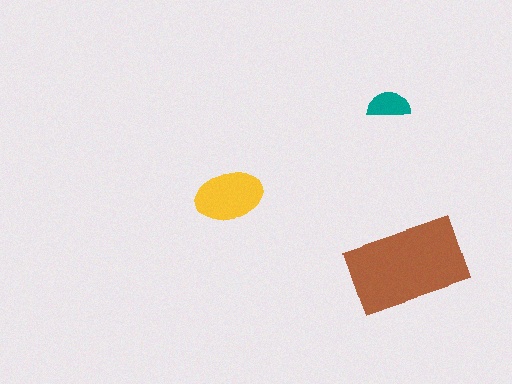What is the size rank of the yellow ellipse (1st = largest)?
2nd.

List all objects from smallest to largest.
The teal semicircle, the yellow ellipse, the brown rectangle.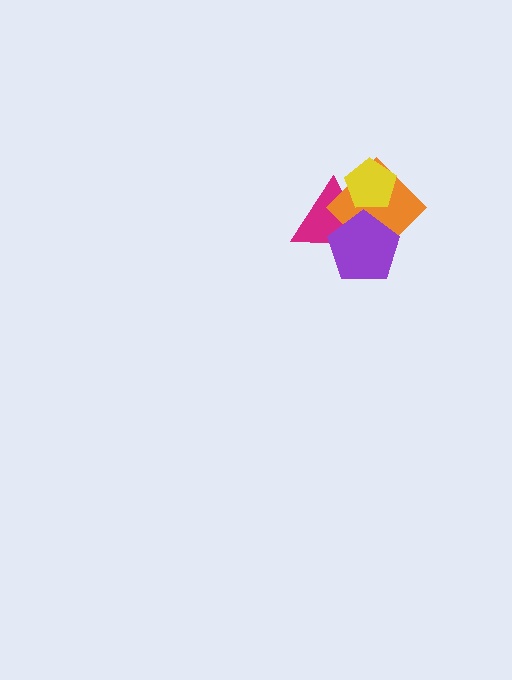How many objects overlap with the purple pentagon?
2 objects overlap with the purple pentagon.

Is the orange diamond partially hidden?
Yes, it is partially covered by another shape.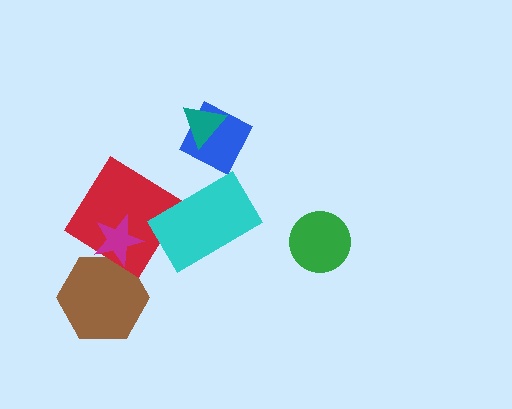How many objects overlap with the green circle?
0 objects overlap with the green circle.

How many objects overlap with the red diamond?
2 objects overlap with the red diamond.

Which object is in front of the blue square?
The teal triangle is in front of the blue square.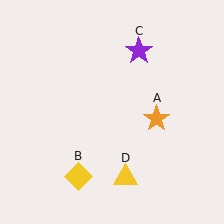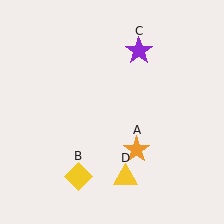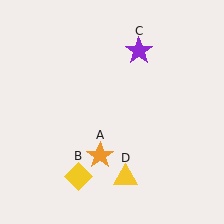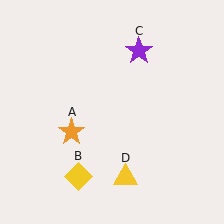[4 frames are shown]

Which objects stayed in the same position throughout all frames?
Yellow diamond (object B) and purple star (object C) and yellow triangle (object D) remained stationary.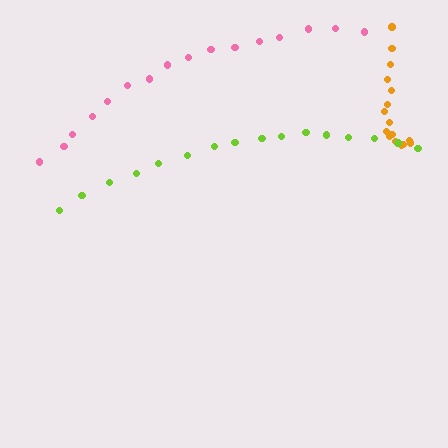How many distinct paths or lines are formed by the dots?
There are 3 distinct paths.